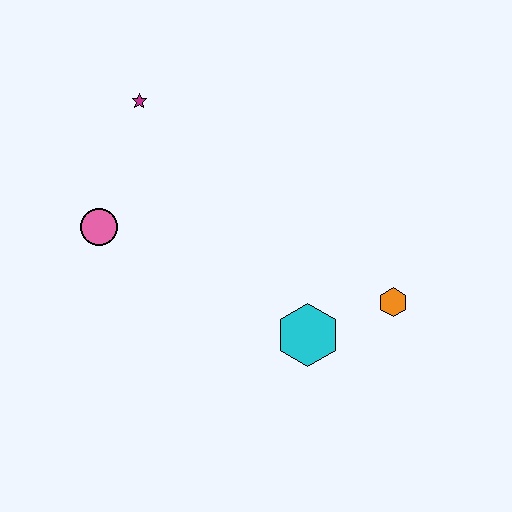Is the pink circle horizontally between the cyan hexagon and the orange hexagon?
No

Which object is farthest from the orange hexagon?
The magenta star is farthest from the orange hexagon.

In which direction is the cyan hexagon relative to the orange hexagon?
The cyan hexagon is to the left of the orange hexagon.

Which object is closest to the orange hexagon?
The cyan hexagon is closest to the orange hexagon.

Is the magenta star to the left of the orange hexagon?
Yes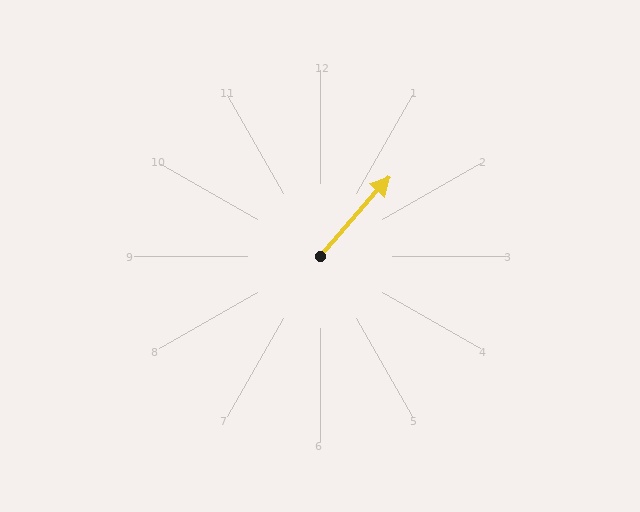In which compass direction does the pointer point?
Northeast.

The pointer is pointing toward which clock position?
Roughly 1 o'clock.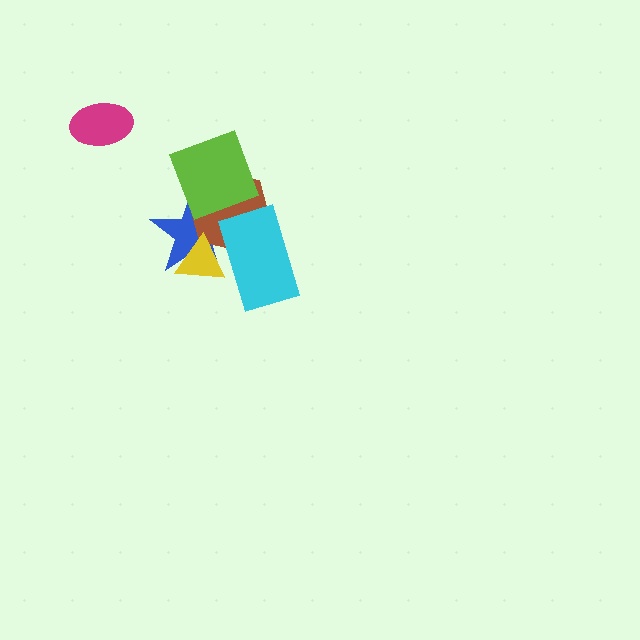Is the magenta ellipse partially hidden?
No, no other shape covers it.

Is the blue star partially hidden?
Yes, it is partially covered by another shape.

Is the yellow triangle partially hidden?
Yes, it is partially covered by another shape.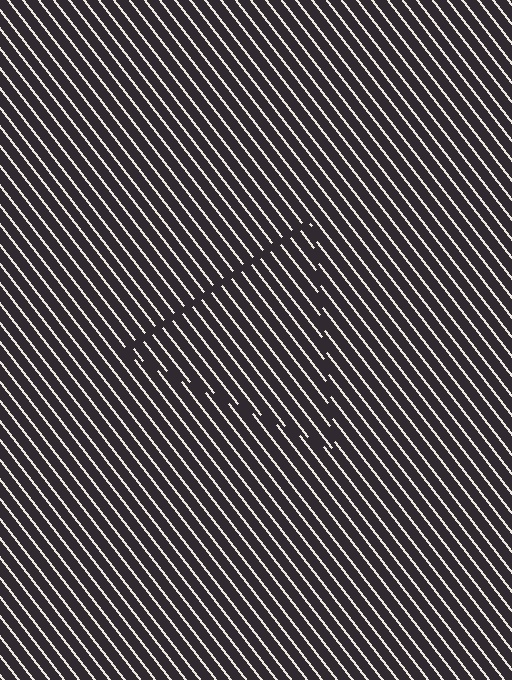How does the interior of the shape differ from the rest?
The interior of the shape contains the same grating, shifted by half a period — the contour is defined by the phase discontinuity where line-ends from the inner and outer gratings abut.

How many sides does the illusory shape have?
3 sides — the line-ends trace a triangle.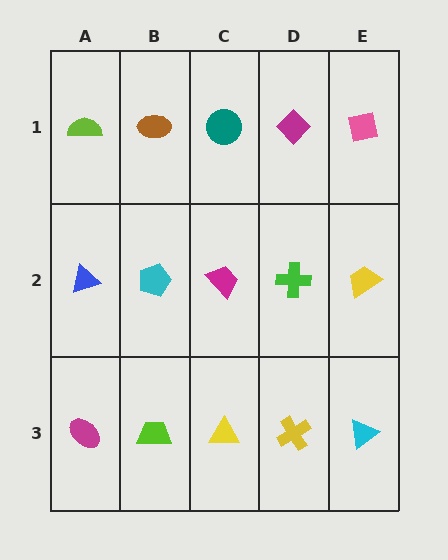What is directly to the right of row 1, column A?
A brown ellipse.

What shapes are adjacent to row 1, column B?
A cyan pentagon (row 2, column B), a lime semicircle (row 1, column A), a teal circle (row 1, column C).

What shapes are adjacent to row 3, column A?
A blue triangle (row 2, column A), a lime trapezoid (row 3, column B).